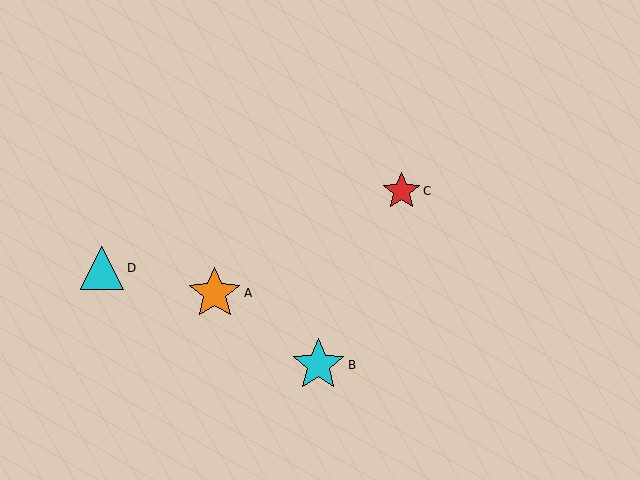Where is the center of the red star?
The center of the red star is at (402, 191).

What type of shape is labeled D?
Shape D is a cyan triangle.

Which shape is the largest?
The cyan star (labeled B) is the largest.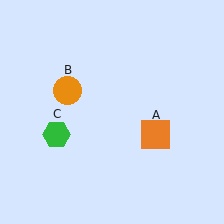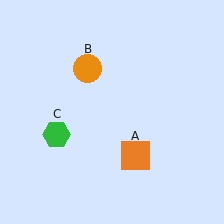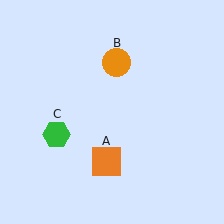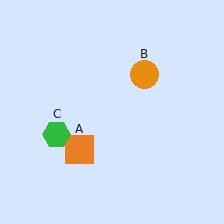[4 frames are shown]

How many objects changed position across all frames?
2 objects changed position: orange square (object A), orange circle (object B).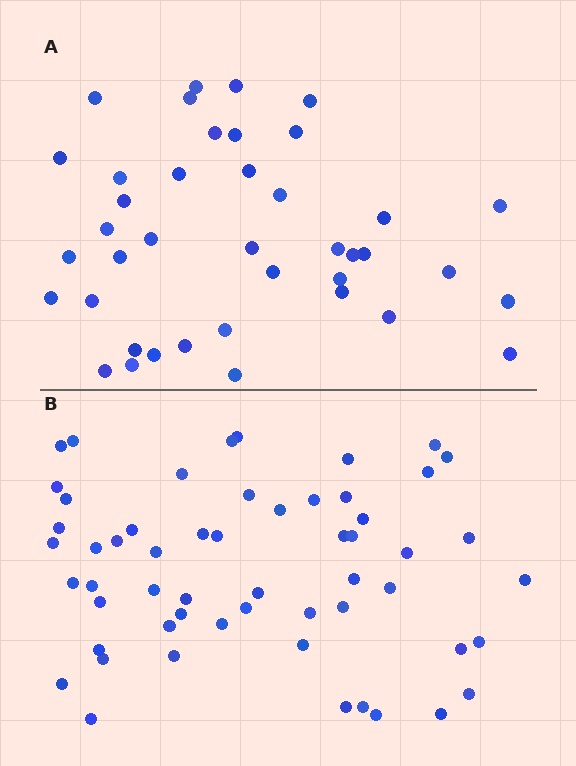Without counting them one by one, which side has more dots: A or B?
Region B (the bottom region) has more dots.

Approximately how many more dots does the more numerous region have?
Region B has approximately 15 more dots than region A.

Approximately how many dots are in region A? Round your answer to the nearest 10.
About 40 dots.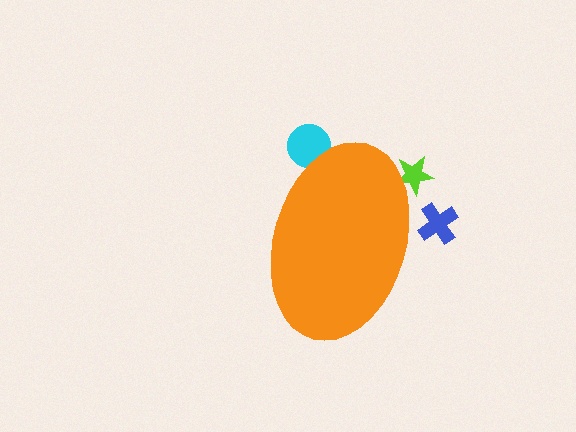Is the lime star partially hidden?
Yes, the lime star is partially hidden behind the orange ellipse.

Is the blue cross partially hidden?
Yes, the blue cross is partially hidden behind the orange ellipse.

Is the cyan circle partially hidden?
Yes, the cyan circle is partially hidden behind the orange ellipse.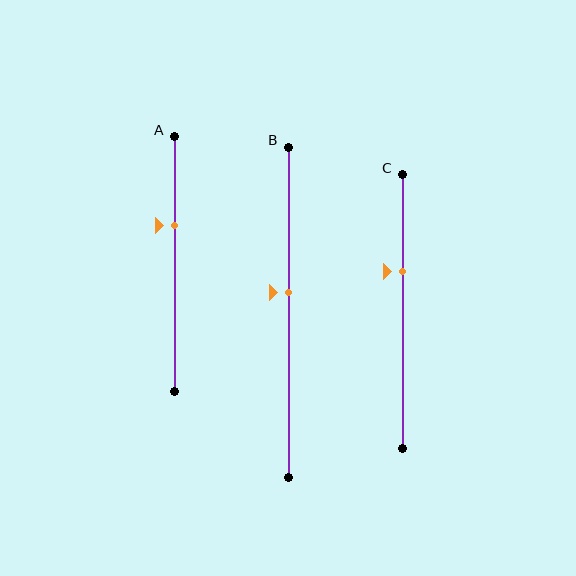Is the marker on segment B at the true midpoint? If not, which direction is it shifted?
No, the marker on segment B is shifted upward by about 6% of the segment length.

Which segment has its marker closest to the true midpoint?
Segment B has its marker closest to the true midpoint.